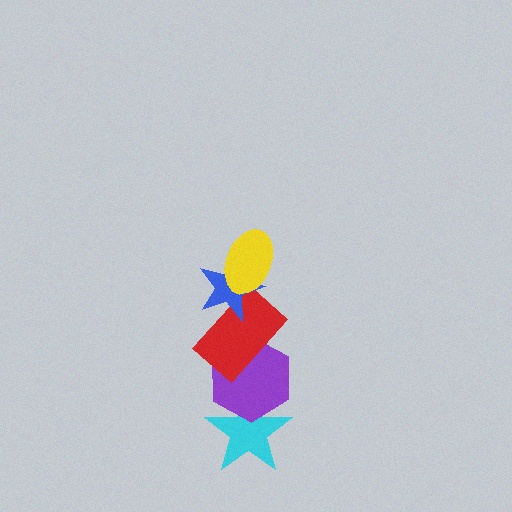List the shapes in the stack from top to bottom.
From top to bottom: the yellow ellipse, the blue star, the red rectangle, the purple hexagon, the cyan star.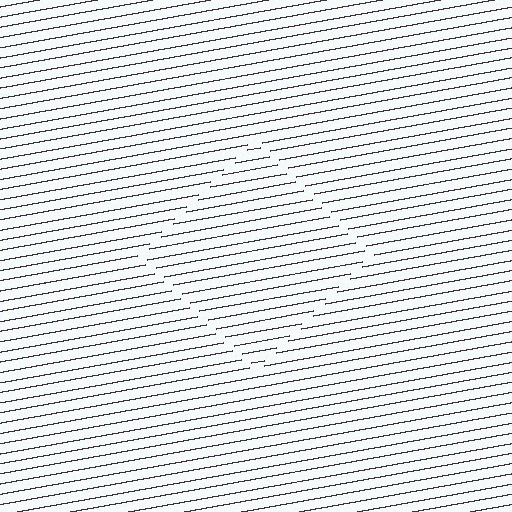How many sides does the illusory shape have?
4 sides — the line-ends trace a square.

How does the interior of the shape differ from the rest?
The interior of the shape contains the same grating, shifted by half a period — the contour is defined by the phase discontinuity where line-ends from the inner and outer gratings abut.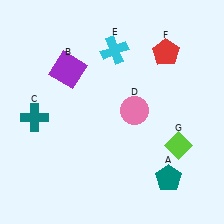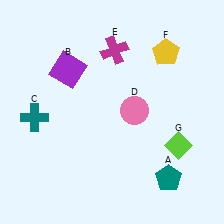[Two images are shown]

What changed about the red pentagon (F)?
In Image 1, F is red. In Image 2, it changed to yellow.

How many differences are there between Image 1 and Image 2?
There are 2 differences between the two images.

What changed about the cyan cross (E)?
In Image 1, E is cyan. In Image 2, it changed to magenta.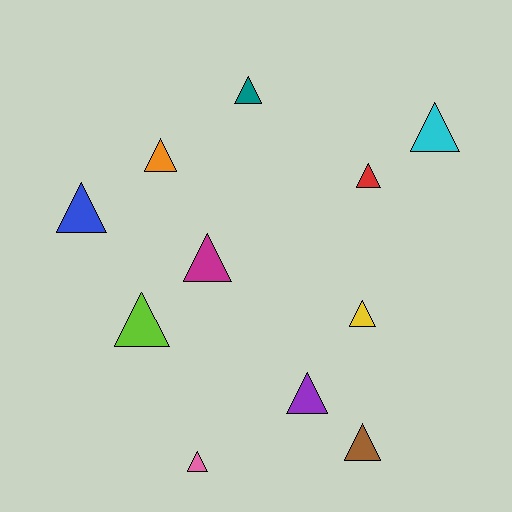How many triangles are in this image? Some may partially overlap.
There are 11 triangles.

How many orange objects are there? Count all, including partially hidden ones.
There is 1 orange object.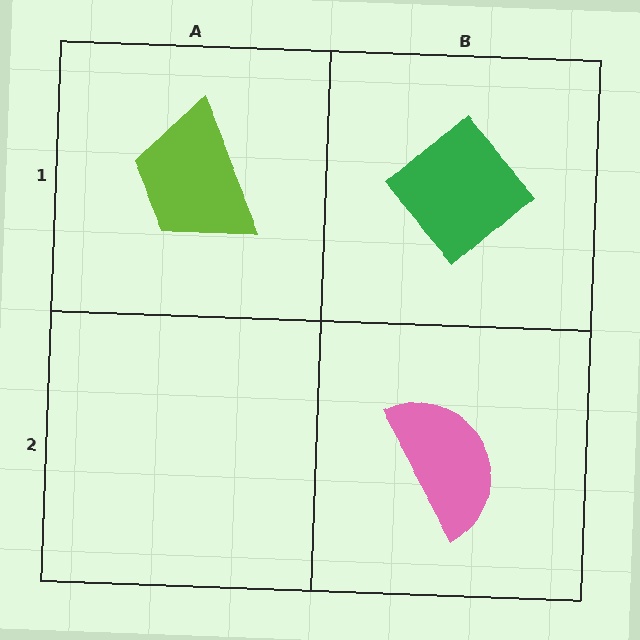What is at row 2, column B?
A pink semicircle.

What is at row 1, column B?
A green diamond.